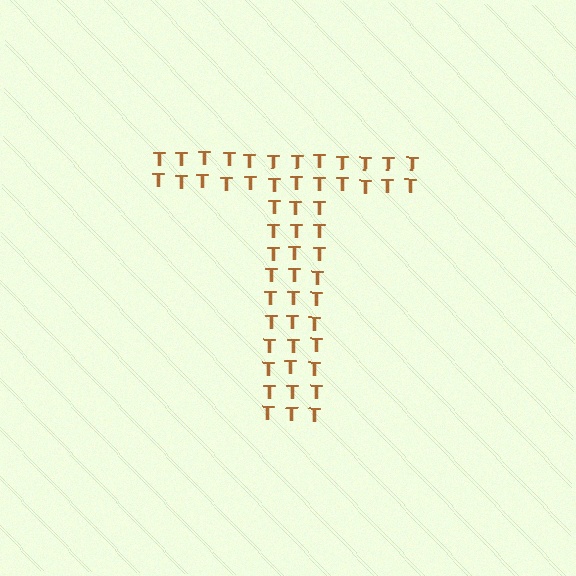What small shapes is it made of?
It is made of small letter T's.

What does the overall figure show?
The overall figure shows the letter T.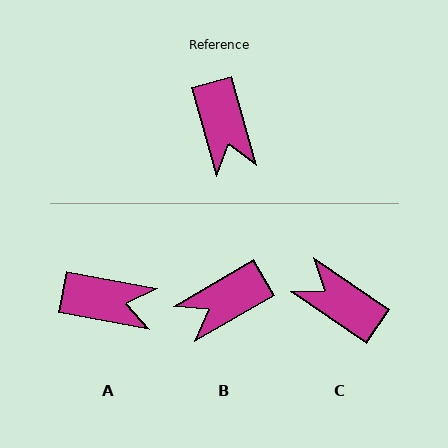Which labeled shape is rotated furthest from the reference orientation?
C, about 140 degrees away.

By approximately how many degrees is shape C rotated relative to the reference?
Approximately 140 degrees clockwise.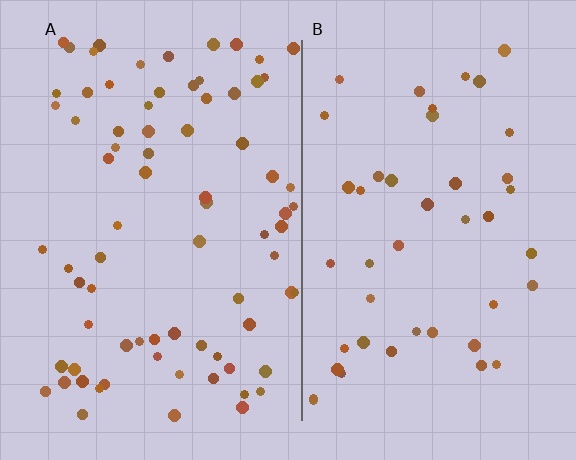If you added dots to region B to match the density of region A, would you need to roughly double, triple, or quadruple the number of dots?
Approximately double.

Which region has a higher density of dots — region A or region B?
A (the left).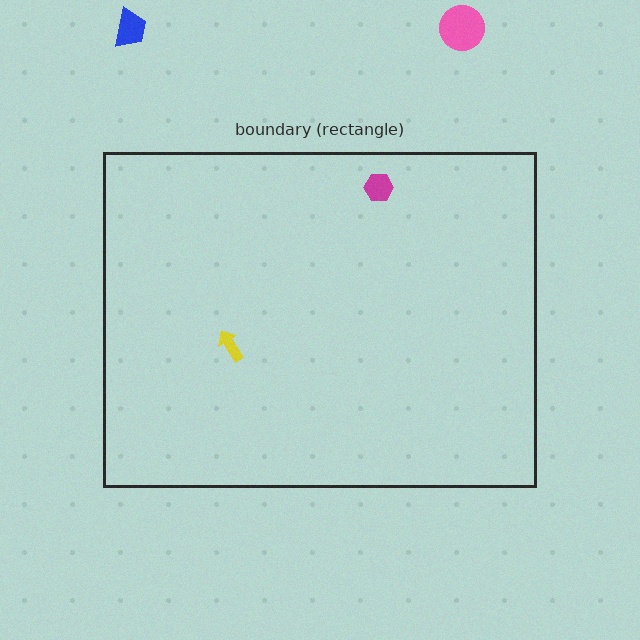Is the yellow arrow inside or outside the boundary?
Inside.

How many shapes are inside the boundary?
2 inside, 2 outside.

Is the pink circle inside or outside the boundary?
Outside.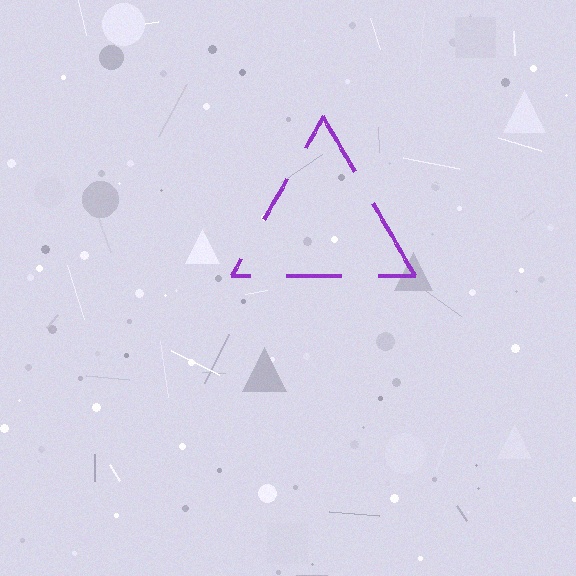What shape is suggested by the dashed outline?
The dashed outline suggests a triangle.